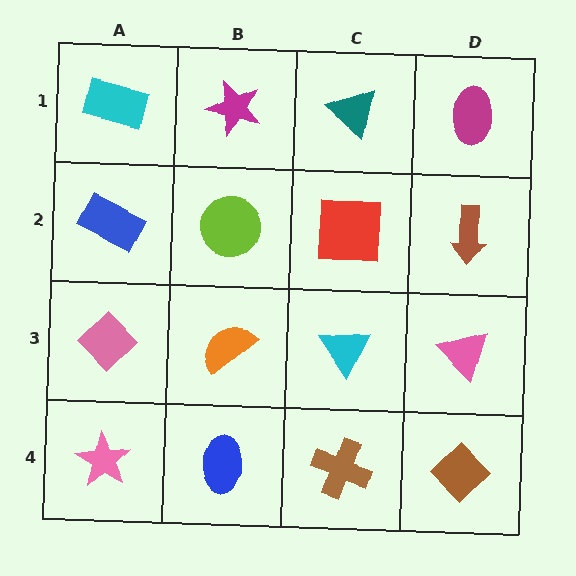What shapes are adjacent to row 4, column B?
An orange semicircle (row 3, column B), a pink star (row 4, column A), a brown cross (row 4, column C).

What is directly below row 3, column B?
A blue ellipse.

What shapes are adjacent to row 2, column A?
A cyan rectangle (row 1, column A), a pink diamond (row 3, column A), a lime circle (row 2, column B).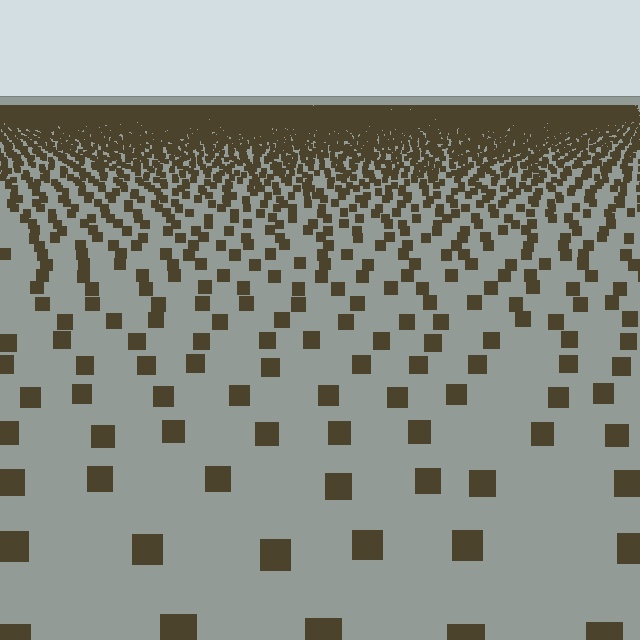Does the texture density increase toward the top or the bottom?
Density increases toward the top.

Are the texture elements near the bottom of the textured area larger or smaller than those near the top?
Larger. Near the bottom, elements are closer to the viewer and appear at a bigger on-screen size.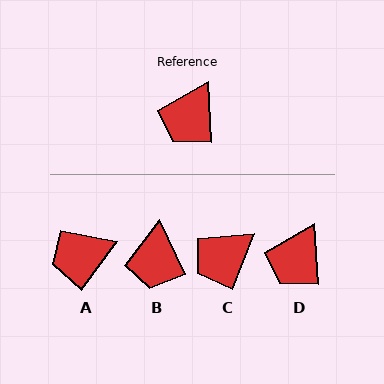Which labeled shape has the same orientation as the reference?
D.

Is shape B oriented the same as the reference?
No, it is off by about 22 degrees.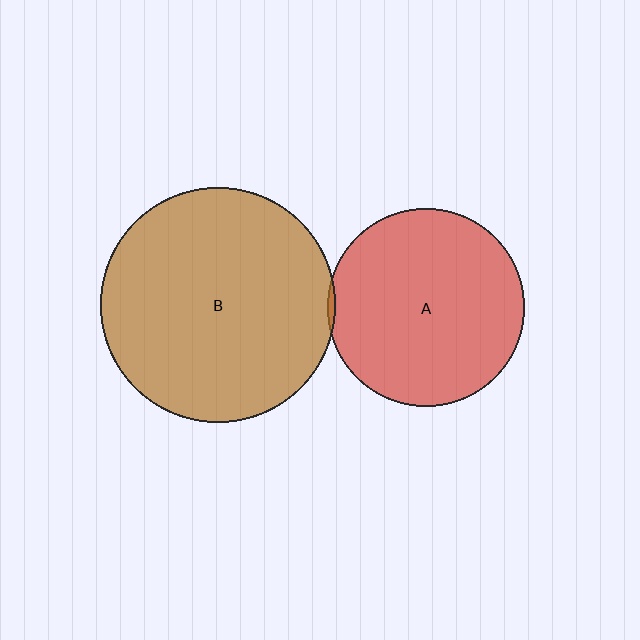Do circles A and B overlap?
Yes.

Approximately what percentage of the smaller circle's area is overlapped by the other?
Approximately 5%.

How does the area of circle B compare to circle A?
Approximately 1.4 times.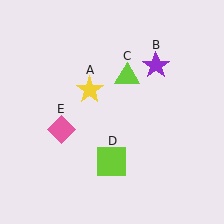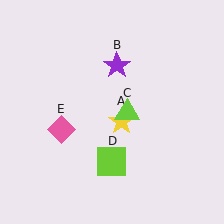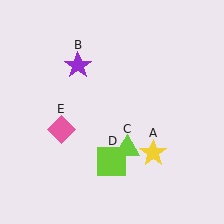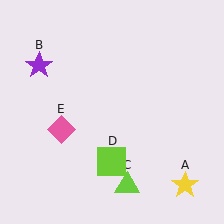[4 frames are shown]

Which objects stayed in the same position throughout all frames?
Lime square (object D) and pink diamond (object E) remained stationary.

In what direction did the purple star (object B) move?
The purple star (object B) moved left.